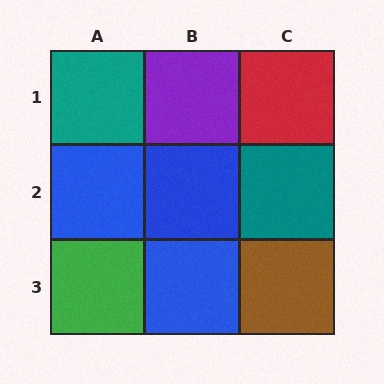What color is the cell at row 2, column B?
Blue.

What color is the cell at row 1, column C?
Red.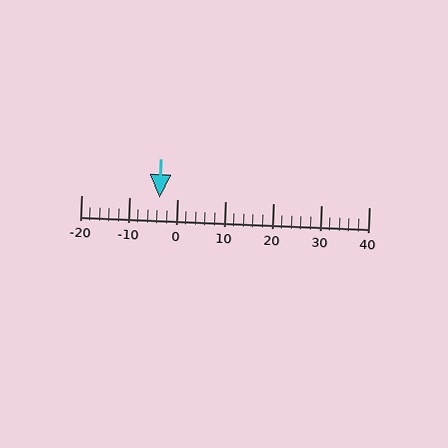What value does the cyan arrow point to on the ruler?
The cyan arrow points to approximately -4.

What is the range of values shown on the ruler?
The ruler shows values from -20 to 40.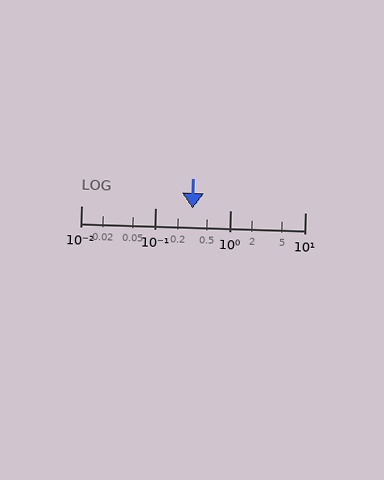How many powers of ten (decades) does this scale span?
The scale spans 3 decades, from 0.01 to 10.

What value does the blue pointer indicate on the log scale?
The pointer indicates approximately 0.31.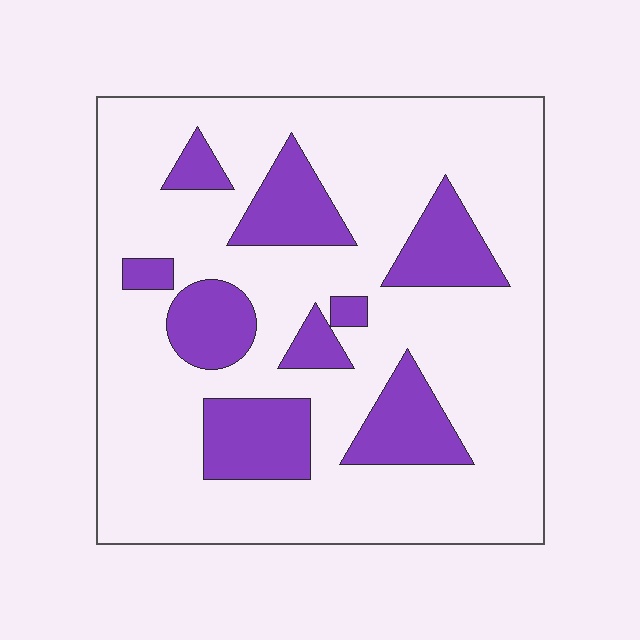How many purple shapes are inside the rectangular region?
9.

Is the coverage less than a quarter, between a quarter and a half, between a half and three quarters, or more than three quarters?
Less than a quarter.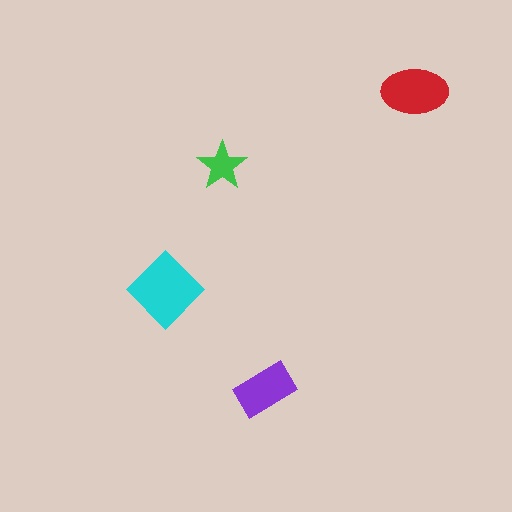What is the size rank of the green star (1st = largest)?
4th.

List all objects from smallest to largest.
The green star, the purple rectangle, the red ellipse, the cyan diamond.